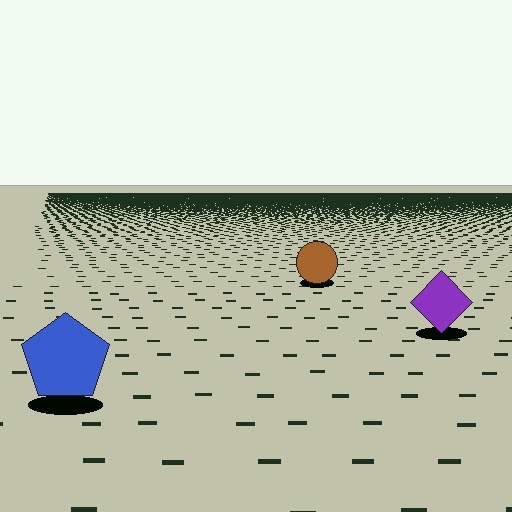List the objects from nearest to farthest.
From nearest to farthest: the blue pentagon, the purple diamond, the brown circle.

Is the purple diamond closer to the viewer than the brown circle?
Yes. The purple diamond is closer — you can tell from the texture gradient: the ground texture is coarser near it.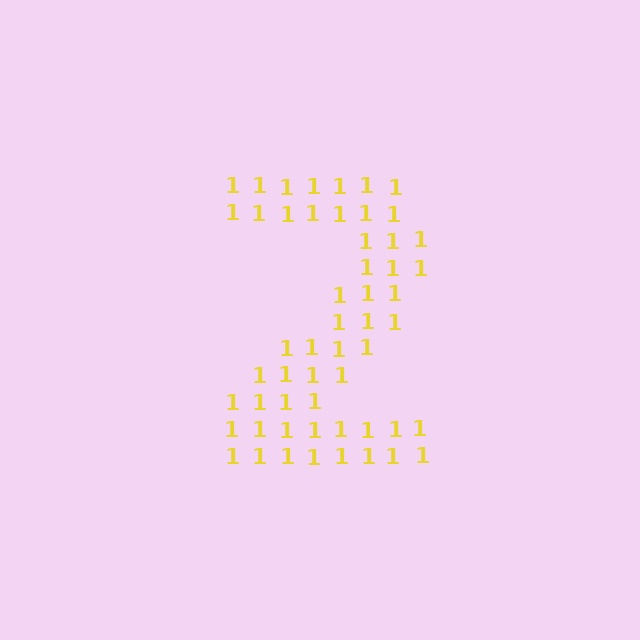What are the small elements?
The small elements are digit 1's.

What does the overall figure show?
The overall figure shows the digit 2.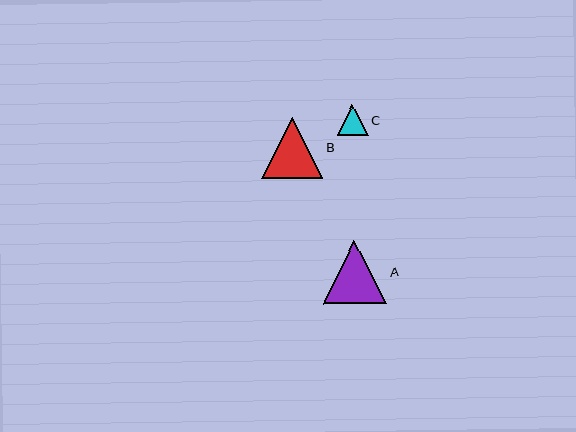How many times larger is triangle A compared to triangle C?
Triangle A is approximately 2.0 times the size of triangle C.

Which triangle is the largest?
Triangle A is the largest with a size of approximately 63 pixels.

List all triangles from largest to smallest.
From largest to smallest: A, B, C.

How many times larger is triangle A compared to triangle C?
Triangle A is approximately 2.0 times the size of triangle C.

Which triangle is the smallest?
Triangle C is the smallest with a size of approximately 31 pixels.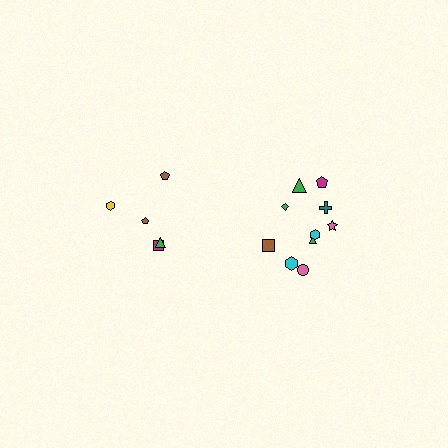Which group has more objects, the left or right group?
The right group.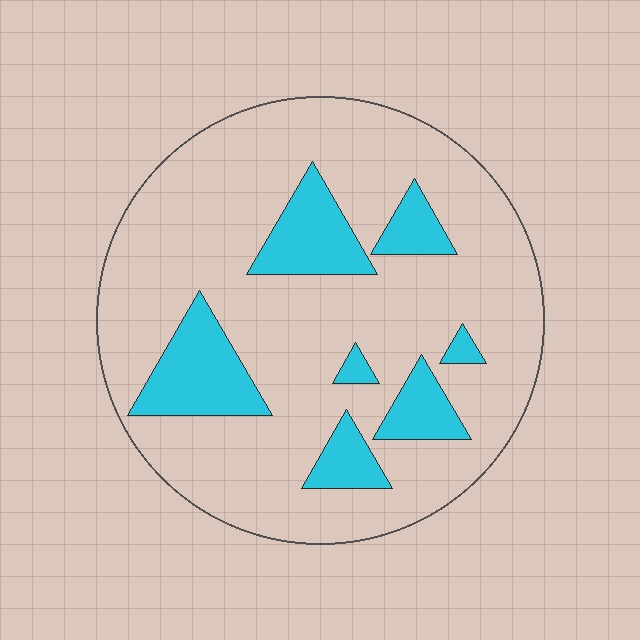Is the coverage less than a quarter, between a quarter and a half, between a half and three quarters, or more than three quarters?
Less than a quarter.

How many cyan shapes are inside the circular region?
7.